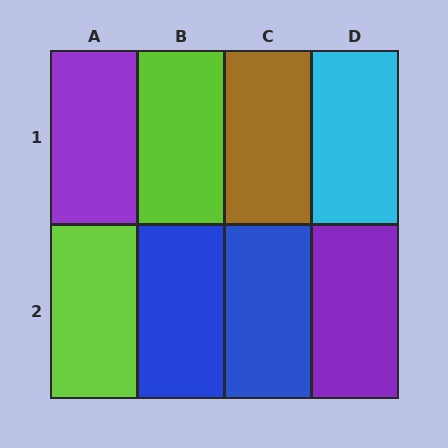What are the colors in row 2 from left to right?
Lime, blue, blue, purple.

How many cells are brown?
1 cell is brown.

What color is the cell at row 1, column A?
Purple.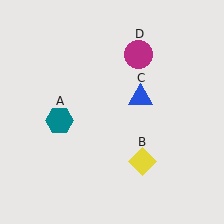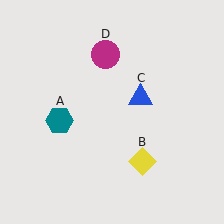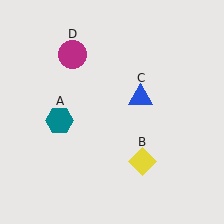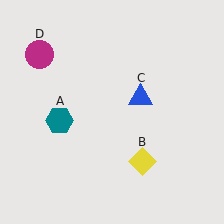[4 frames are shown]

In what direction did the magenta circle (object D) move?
The magenta circle (object D) moved left.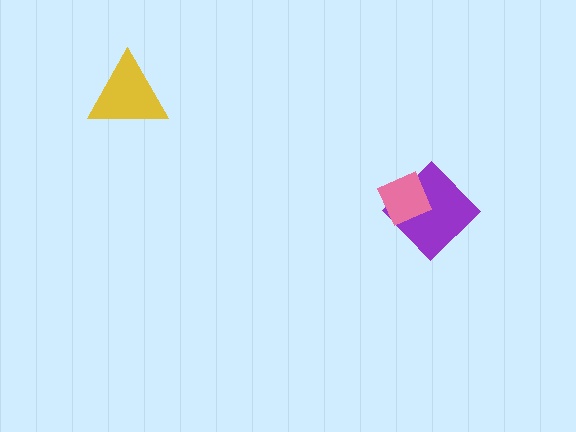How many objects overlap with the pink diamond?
1 object overlaps with the pink diamond.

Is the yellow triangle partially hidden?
No, no other shape covers it.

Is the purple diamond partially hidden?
Yes, it is partially covered by another shape.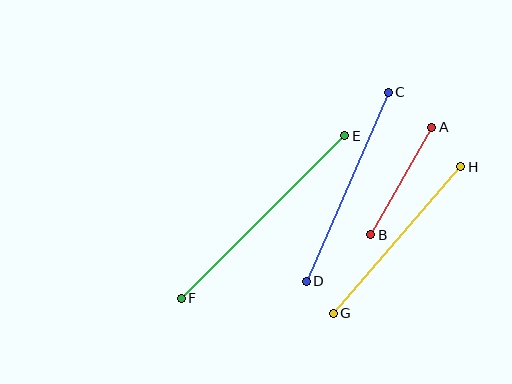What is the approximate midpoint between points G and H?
The midpoint is at approximately (397, 240) pixels.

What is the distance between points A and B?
The distance is approximately 124 pixels.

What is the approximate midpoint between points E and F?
The midpoint is at approximately (263, 217) pixels.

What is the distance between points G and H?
The distance is approximately 194 pixels.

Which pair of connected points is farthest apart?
Points E and F are farthest apart.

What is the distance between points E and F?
The distance is approximately 230 pixels.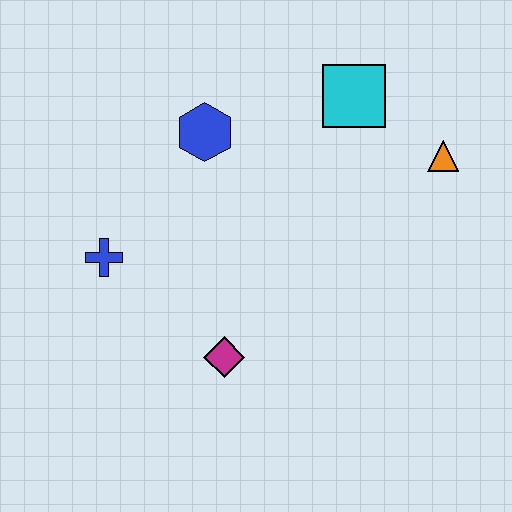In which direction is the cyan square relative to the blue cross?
The cyan square is to the right of the blue cross.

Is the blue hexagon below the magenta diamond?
No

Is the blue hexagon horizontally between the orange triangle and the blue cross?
Yes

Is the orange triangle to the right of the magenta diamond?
Yes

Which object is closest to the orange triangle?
The cyan square is closest to the orange triangle.